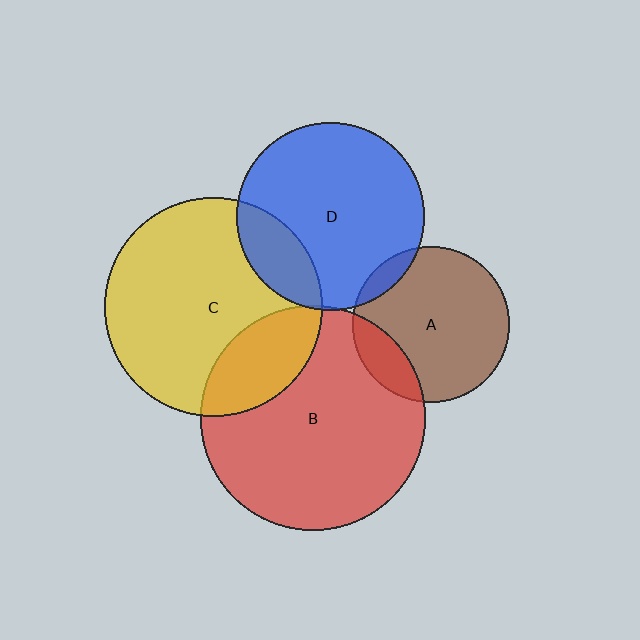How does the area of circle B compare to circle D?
Approximately 1.4 times.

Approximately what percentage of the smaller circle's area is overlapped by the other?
Approximately 20%.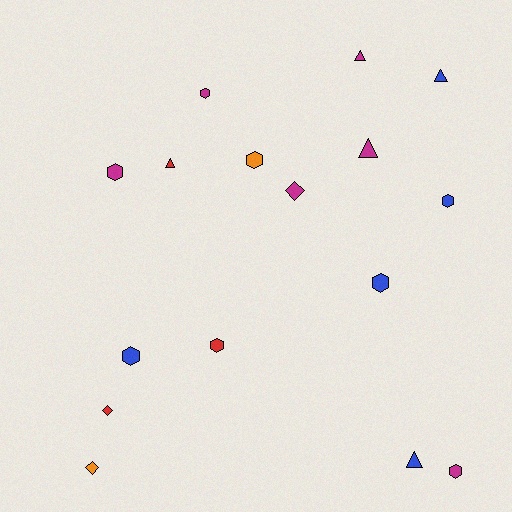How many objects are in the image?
There are 16 objects.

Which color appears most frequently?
Magenta, with 6 objects.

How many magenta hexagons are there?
There are 3 magenta hexagons.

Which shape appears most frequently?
Hexagon, with 8 objects.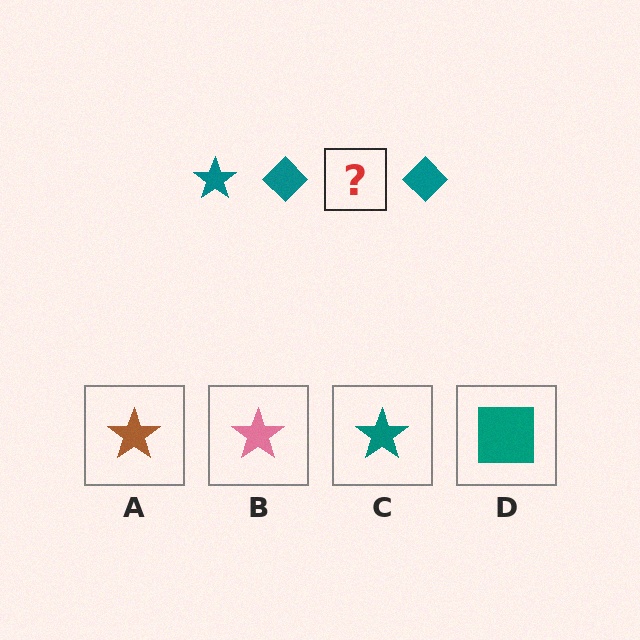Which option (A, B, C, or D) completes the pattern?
C.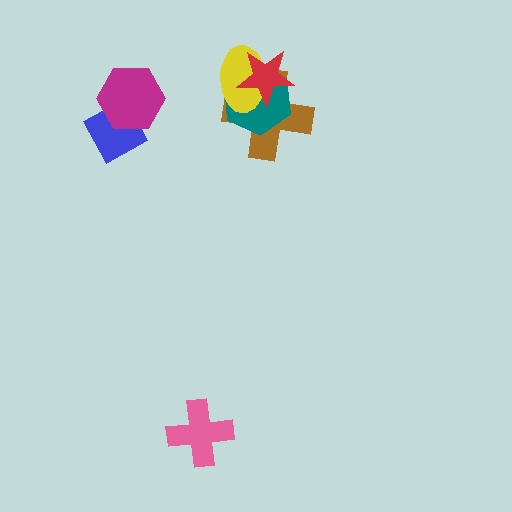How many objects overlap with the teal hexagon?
3 objects overlap with the teal hexagon.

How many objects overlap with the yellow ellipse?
3 objects overlap with the yellow ellipse.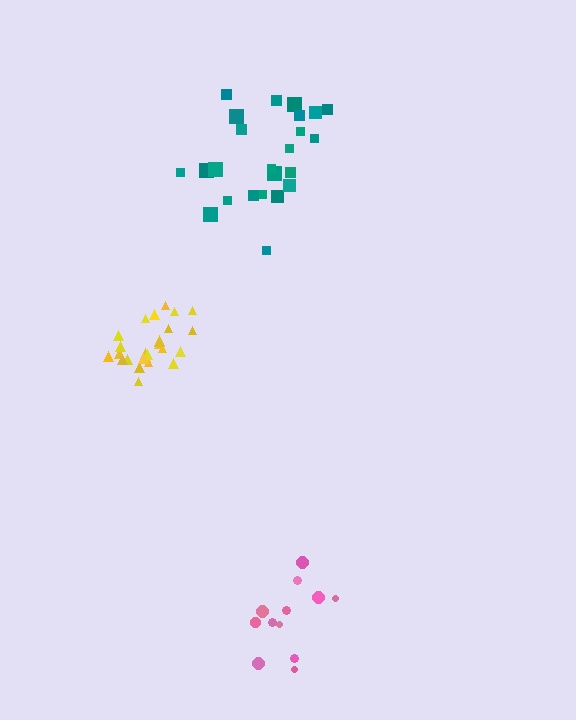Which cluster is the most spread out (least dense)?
Pink.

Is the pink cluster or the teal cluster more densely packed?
Teal.